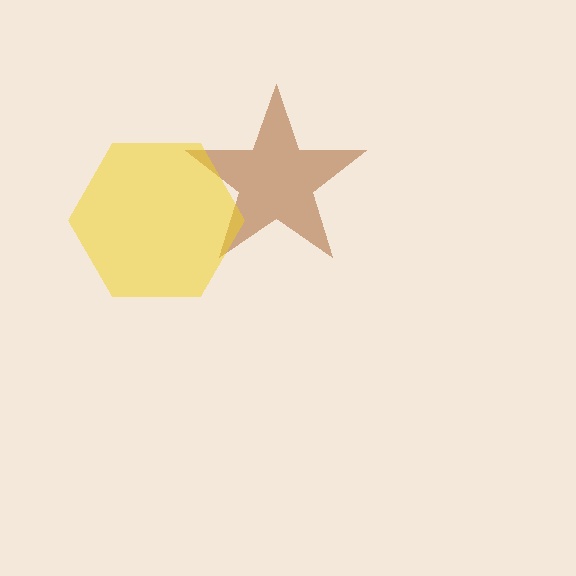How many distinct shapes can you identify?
There are 2 distinct shapes: a brown star, a yellow hexagon.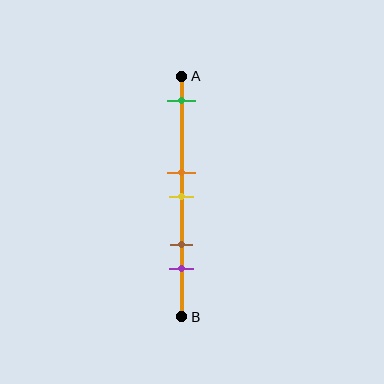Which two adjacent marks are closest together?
The orange and yellow marks are the closest adjacent pair.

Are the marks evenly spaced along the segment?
No, the marks are not evenly spaced.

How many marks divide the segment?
There are 5 marks dividing the segment.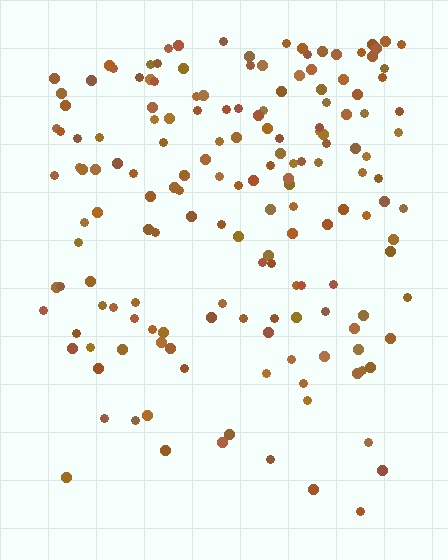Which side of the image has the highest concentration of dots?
The top.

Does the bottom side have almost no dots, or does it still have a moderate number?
Still a moderate number, just noticeably fewer than the top.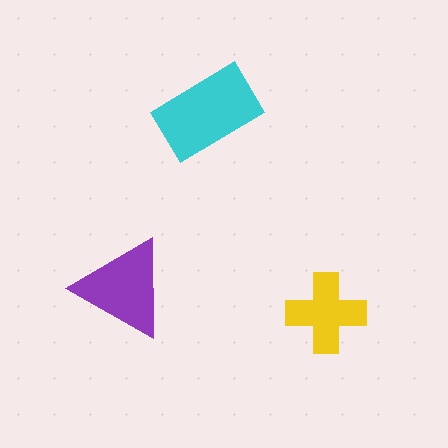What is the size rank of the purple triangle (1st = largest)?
2nd.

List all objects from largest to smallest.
The cyan rectangle, the purple triangle, the yellow cross.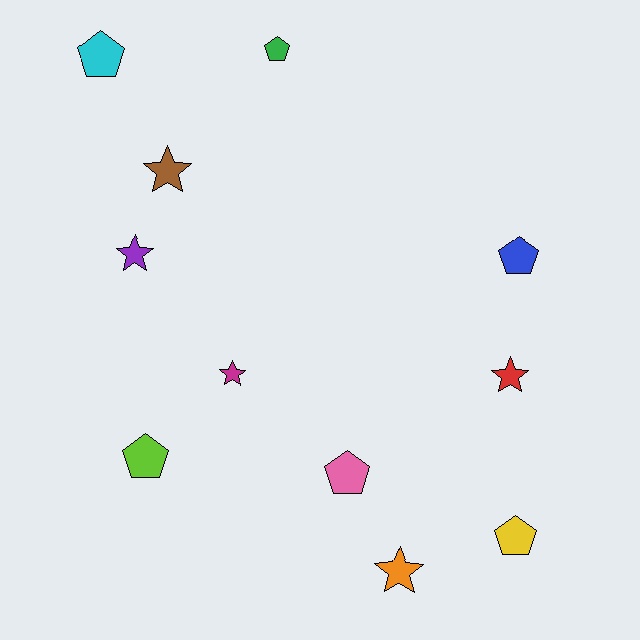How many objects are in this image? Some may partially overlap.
There are 11 objects.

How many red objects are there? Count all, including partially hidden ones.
There is 1 red object.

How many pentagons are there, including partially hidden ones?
There are 6 pentagons.